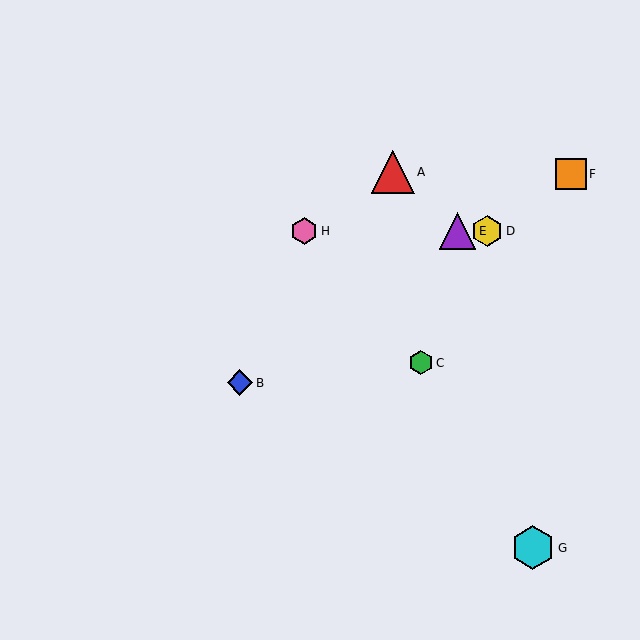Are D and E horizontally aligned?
Yes, both are at y≈231.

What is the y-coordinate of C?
Object C is at y≈363.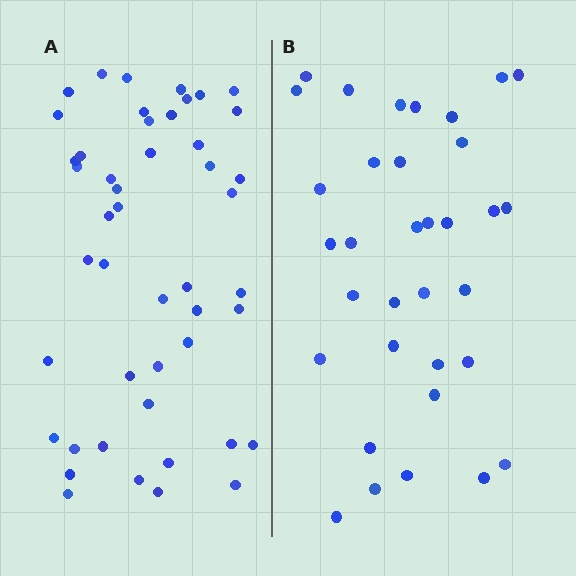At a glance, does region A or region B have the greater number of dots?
Region A (the left region) has more dots.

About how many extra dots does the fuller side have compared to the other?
Region A has approximately 15 more dots than region B.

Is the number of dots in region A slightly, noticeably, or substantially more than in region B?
Region A has noticeably more, but not dramatically so. The ratio is roughly 1.4 to 1.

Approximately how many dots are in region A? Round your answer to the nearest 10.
About 50 dots. (The exact count is 47, which rounds to 50.)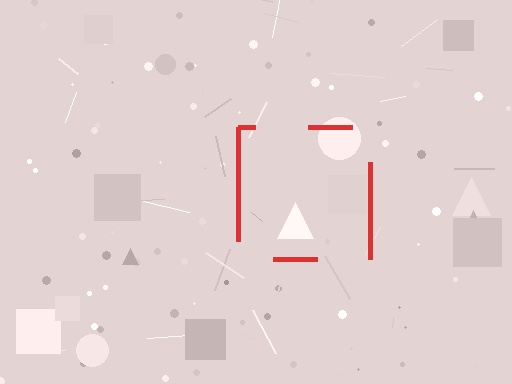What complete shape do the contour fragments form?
The contour fragments form a square.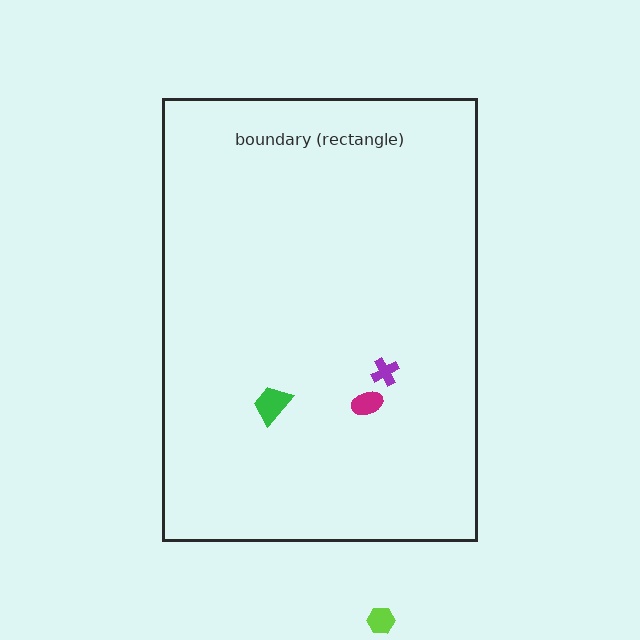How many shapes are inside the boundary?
3 inside, 1 outside.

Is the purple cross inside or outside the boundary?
Inside.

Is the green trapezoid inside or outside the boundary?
Inside.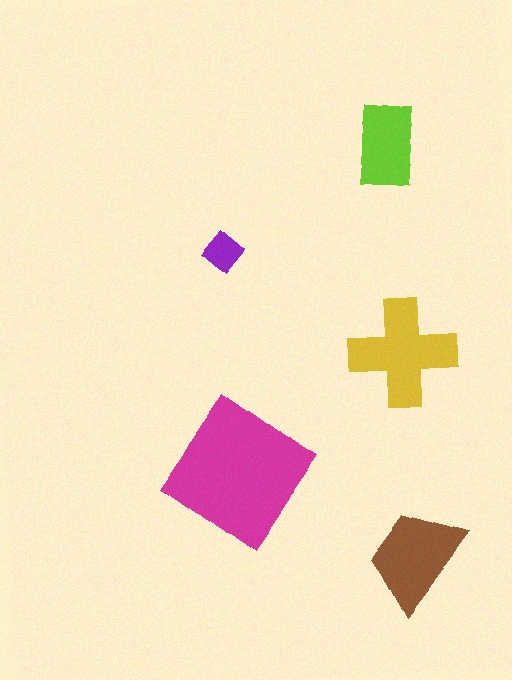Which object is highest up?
The lime rectangle is topmost.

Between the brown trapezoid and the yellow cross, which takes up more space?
The yellow cross.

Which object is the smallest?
The purple diamond.